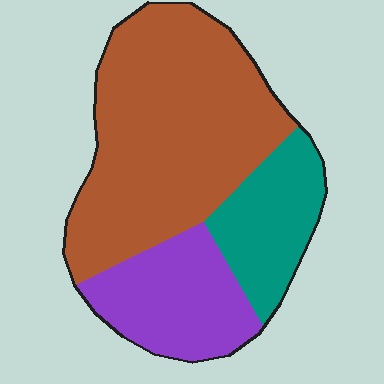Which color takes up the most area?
Brown, at roughly 60%.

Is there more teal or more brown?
Brown.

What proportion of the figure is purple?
Purple takes up less than a quarter of the figure.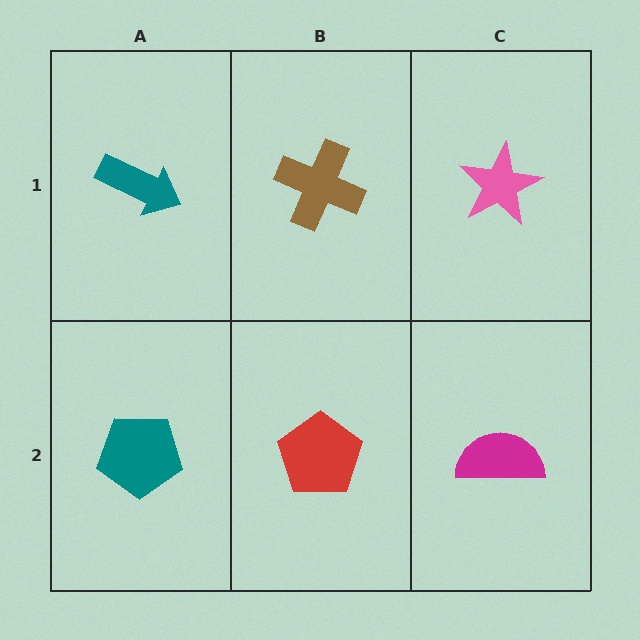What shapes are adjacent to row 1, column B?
A red pentagon (row 2, column B), a teal arrow (row 1, column A), a pink star (row 1, column C).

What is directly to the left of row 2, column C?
A red pentagon.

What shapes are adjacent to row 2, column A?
A teal arrow (row 1, column A), a red pentagon (row 2, column B).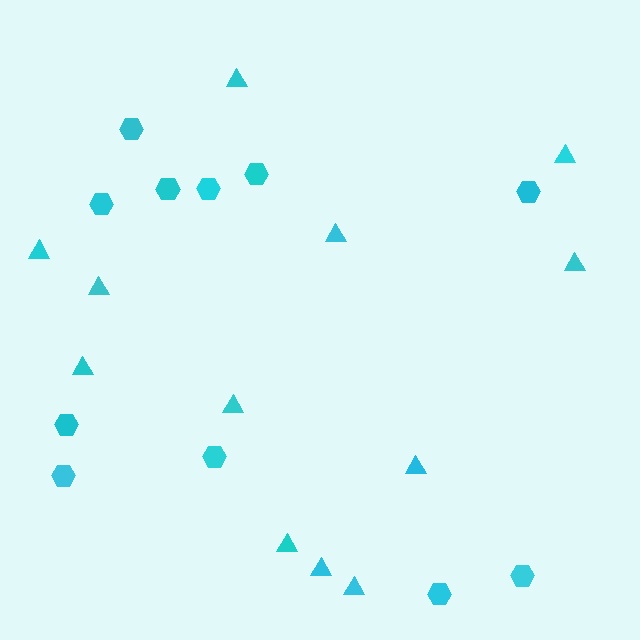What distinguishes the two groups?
There are 2 groups: one group of triangles (12) and one group of hexagons (11).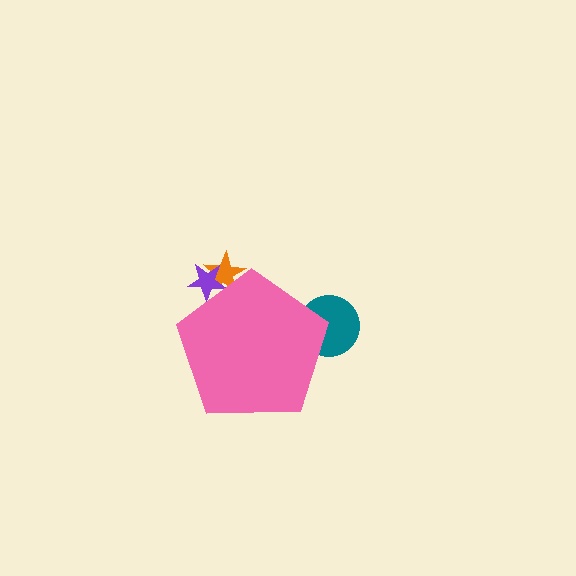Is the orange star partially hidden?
Yes, the orange star is partially hidden behind the pink pentagon.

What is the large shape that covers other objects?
A pink pentagon.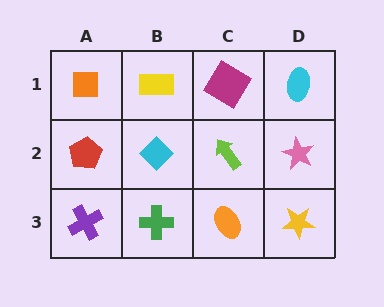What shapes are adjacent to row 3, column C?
A lime arrow (row 2, column C), a green cross (row 3, column B), a yellow star (row 3, column D).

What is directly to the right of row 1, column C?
A cyan ellipse.